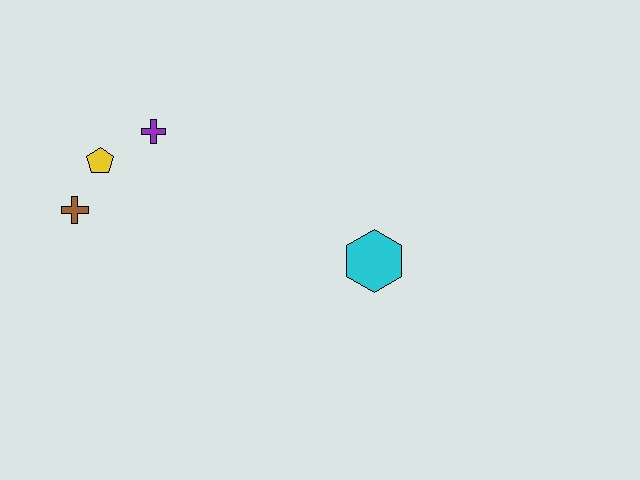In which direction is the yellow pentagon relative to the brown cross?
The yellow pentagon is above the brown cross.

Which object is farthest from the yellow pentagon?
The cyan hexagon is farthest from the yellow pentagon.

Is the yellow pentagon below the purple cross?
Yes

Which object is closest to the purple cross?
The yellow pentagon is closest to the purple cross.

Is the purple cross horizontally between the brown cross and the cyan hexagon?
Yes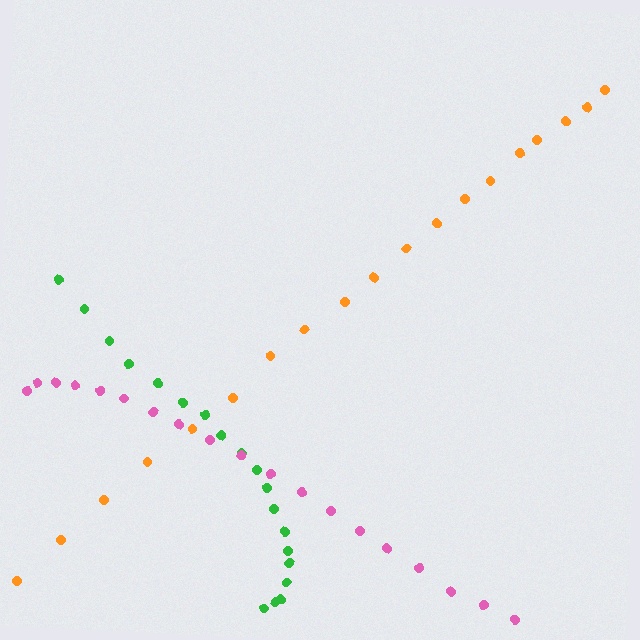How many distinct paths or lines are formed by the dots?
There are 3 distinct paths.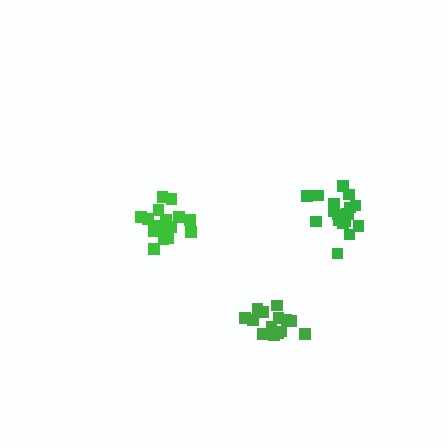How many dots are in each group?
Group 1: 15 dots, Group 2: 18 dots, Group 3: 17 dots (50 total).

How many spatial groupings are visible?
There are 3 spatial groupings.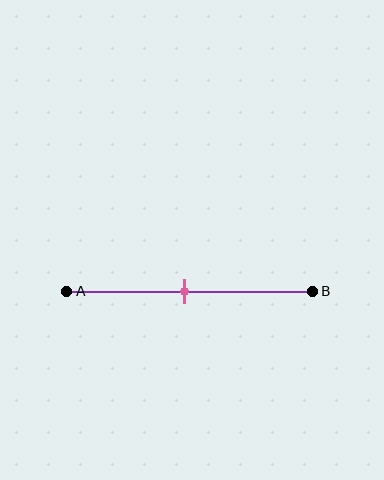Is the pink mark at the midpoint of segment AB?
Yes, the mark is approximately at the midpoint.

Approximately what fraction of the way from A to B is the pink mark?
The pink mark is approximately 50% of the way from A to B.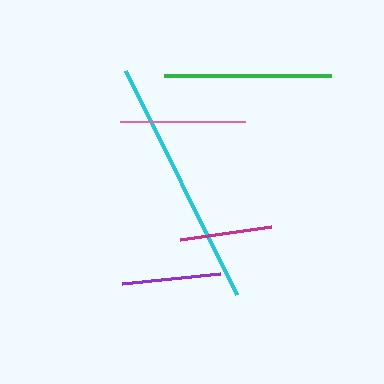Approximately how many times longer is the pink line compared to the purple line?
The pink line is approximately 1.3 times the length of the purple line.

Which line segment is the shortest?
The magenta line is the shortest at approximately 91 pixels.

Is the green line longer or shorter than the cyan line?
The cyan line is longer than the green line.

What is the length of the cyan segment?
The cyan segment is approximately 250 pixels long.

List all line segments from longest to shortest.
From longest to shortest: cyan, green, pink, purple, magenta.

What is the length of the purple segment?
The purple segment is approximately 98 pixels long.